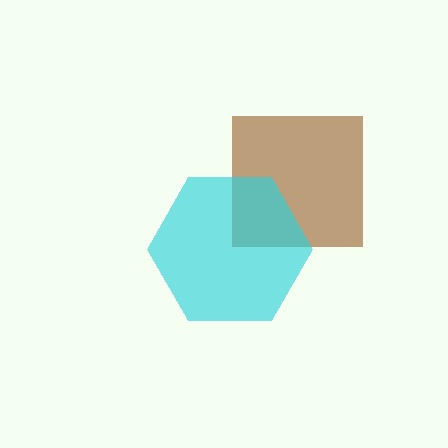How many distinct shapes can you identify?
There are 2 distinct shapes: a brown square, a cyan hexagon.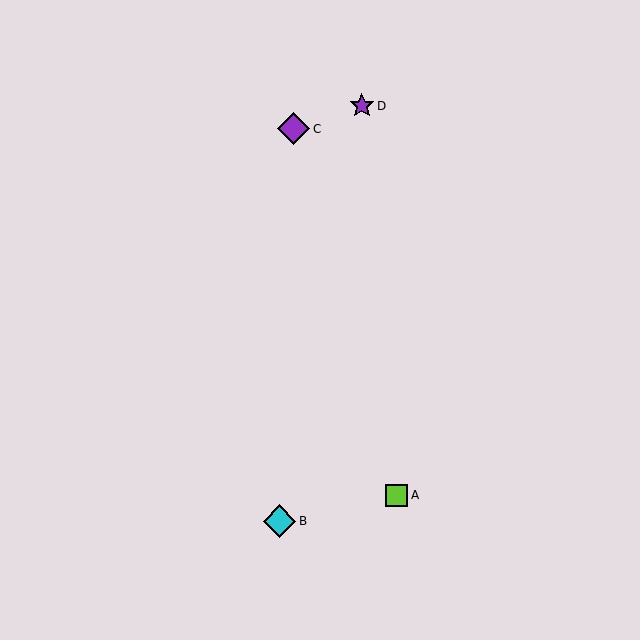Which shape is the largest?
The cyan diamond (labeled B) is the largest.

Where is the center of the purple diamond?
The center of the purple diamond is at (293, 129).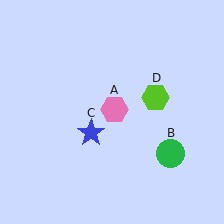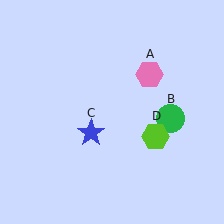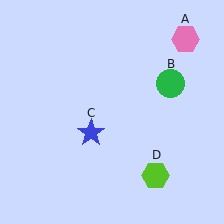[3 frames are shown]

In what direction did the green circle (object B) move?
The green circle (object B) moved up.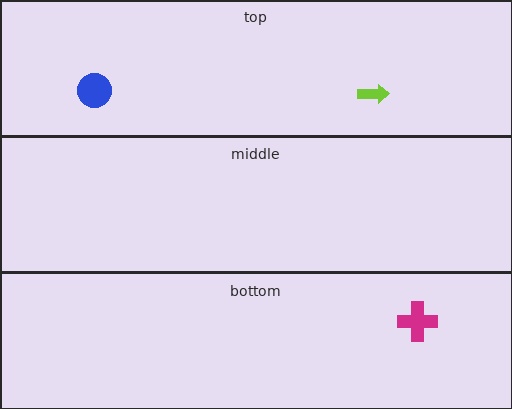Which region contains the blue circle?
The top region.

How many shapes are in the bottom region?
1.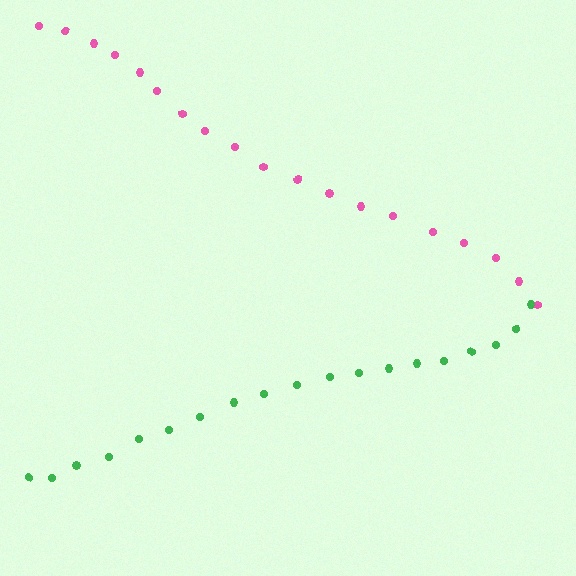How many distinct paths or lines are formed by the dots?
There are 2 distinct paths.